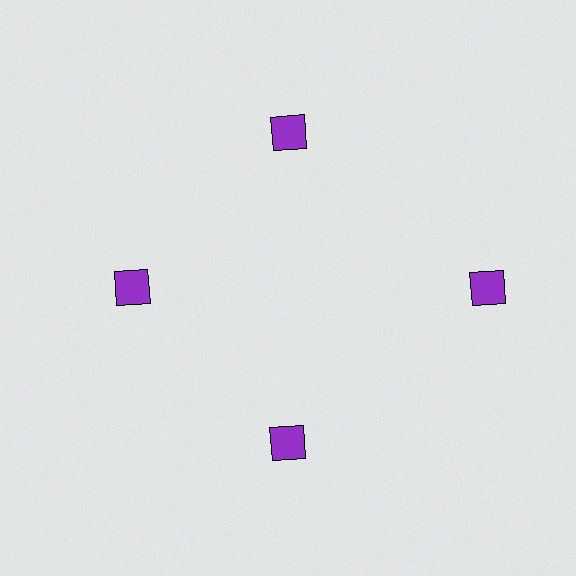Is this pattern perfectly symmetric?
No. The 4 purple squares are arranged in a ring, but one element near the 3 o'clock position is pushed outward from the center, breaking the 4-fold rotational symmetry.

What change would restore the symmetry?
The symmetry would be restored by moving it inward, back onto the ring so that all 4 squares sit at equal angles and equal distance from the center.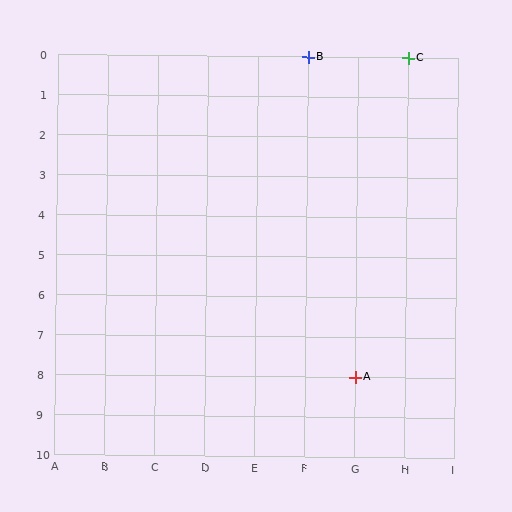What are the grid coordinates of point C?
Point C is at grid coordinates (H, 0).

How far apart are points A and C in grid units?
Points A and C are 1 column and 8 rows apart (about 8.1 grid units diagonally).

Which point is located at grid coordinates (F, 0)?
Point B is at (F, 0).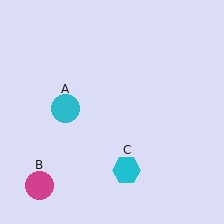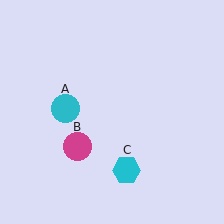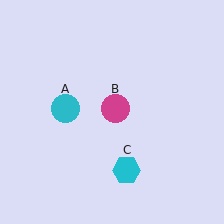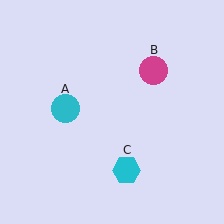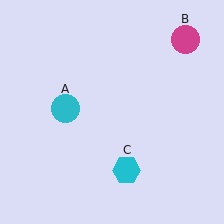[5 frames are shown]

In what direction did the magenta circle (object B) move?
The magenta circle (object B) moved up and to the right.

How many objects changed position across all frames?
1 object changed position: magenta circle (object B).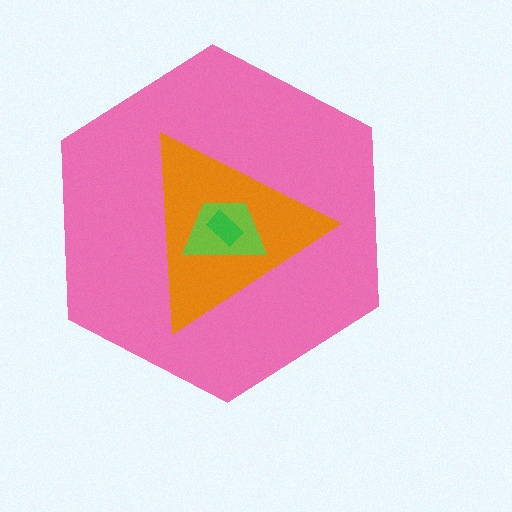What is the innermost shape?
The green rectangle.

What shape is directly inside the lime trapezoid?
The green rectangle.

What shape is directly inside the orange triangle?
The lime trapezoid.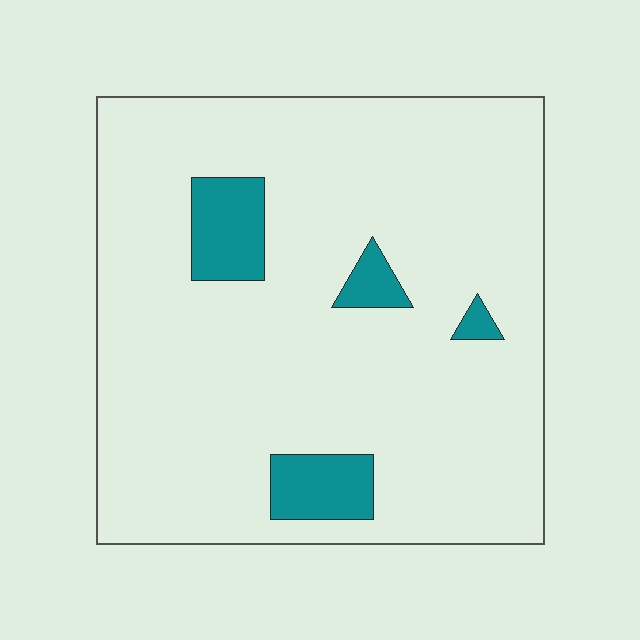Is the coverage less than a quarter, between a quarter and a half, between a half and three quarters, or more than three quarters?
Less than a quarter.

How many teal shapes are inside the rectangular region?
4.